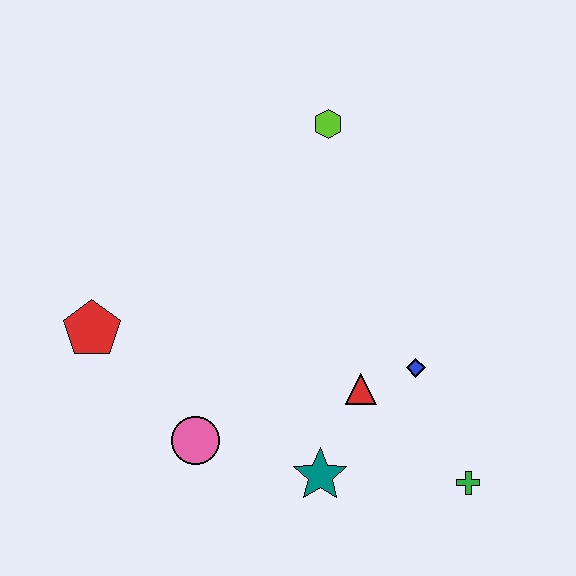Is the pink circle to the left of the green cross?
Yes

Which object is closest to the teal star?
The red triangle is closest to the teal star.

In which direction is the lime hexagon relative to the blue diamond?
The lime hexagon is above the blue diamond.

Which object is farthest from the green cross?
The red pentagon is farthest from the green cross.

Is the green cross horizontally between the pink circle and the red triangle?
No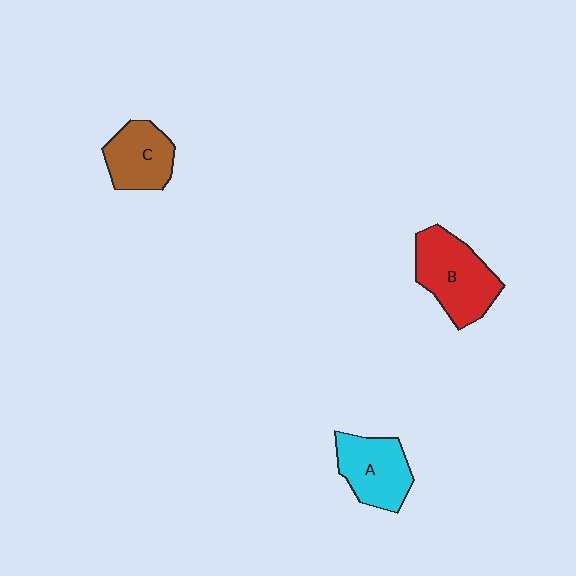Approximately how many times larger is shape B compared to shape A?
Approximately 1.2 times.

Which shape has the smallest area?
Shape C (brown).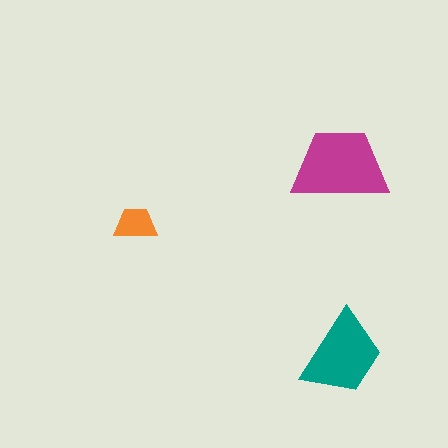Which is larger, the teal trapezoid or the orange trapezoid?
The teal one.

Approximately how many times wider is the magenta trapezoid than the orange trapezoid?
About 2 times wider.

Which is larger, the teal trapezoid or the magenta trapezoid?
The magenta one.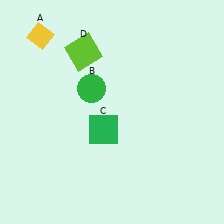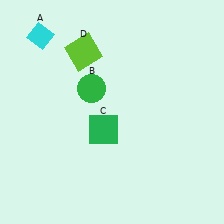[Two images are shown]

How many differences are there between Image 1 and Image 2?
There is 1 difference between the two images.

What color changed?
The diamond (A) changed from yellow in Image 1 to cyan in Image 2.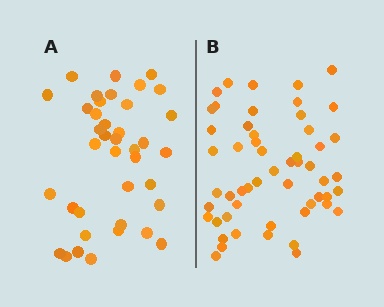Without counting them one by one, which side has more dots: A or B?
Region B (the right region) has more dots.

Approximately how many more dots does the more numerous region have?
Region B has approximately 15 more dots than region A.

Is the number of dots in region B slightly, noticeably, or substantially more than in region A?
Region B has noticeably more, but not dramatically so. The ratio is roughly 1.4 to 1.